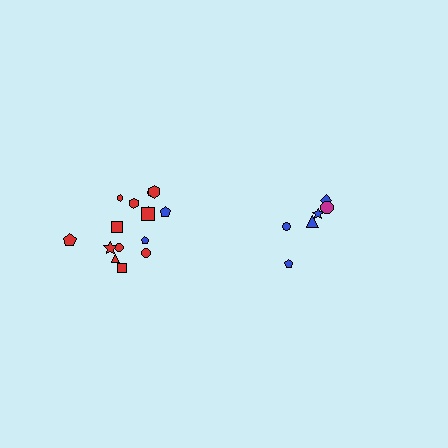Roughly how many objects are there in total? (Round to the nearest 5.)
Roughly 20 objects in total.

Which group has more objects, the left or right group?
The left group.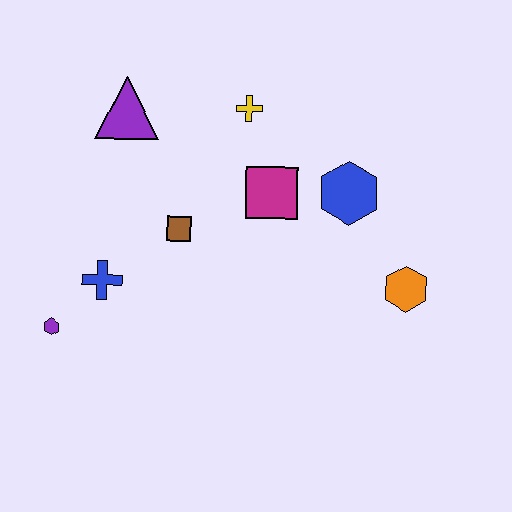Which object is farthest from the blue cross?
The orange hexagon is farthest from the blue cross.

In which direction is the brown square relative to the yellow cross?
The brown square is below the yellow cross.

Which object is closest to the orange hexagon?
The blue hexagon is closest to the orange hexagon.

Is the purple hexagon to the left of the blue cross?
Yes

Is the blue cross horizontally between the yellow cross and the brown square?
No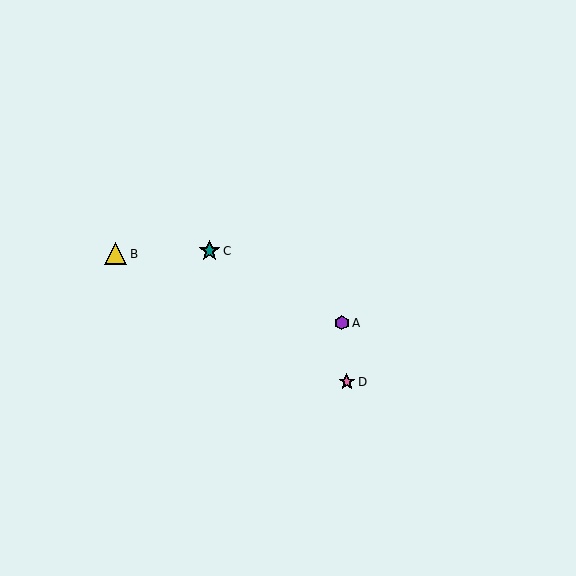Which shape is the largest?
The yellow triangle (labeled B) is the largest.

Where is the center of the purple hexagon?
The center of the purple hexagon is at (342, 323).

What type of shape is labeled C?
Shape C is a teal star.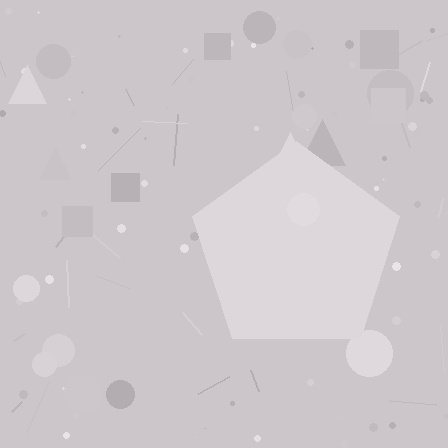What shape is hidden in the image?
A pentagon is hidden in the image.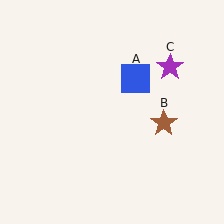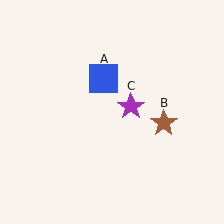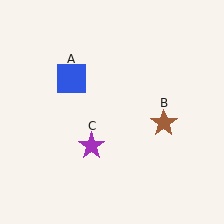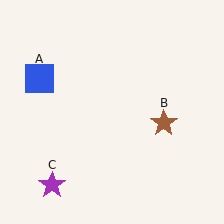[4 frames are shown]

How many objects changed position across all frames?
2 objects changed position: blue square (object A), purple star (object C).